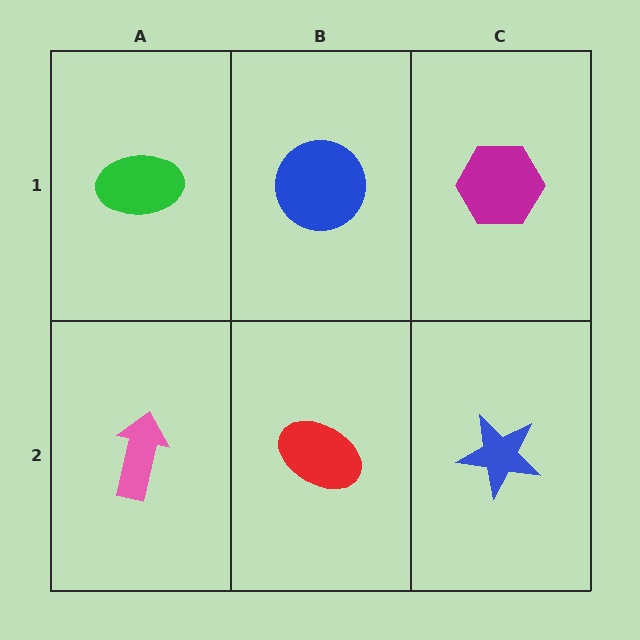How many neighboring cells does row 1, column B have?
3.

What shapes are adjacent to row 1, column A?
A pink arrow (row 2, column A), a blue circle (row 1, column B).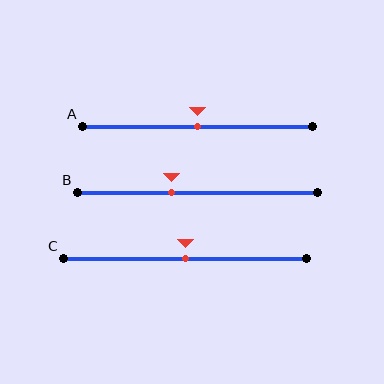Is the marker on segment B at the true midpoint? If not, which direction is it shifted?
No, the marker on segment B is shifted to the left by about 11% of the segment length.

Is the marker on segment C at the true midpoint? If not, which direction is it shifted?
Yes, the marker on segment C is at the true midpoint.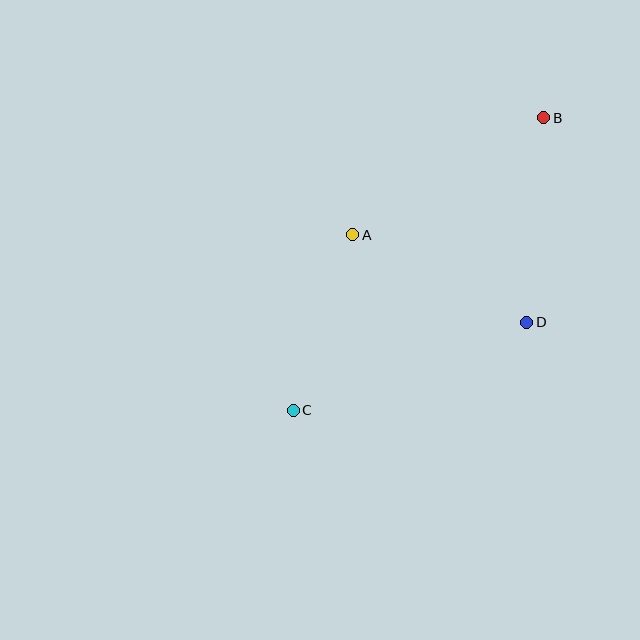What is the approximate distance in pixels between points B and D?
The distance between B and D is approximately 205 pixels.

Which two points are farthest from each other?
Points B and C are farthest from each other.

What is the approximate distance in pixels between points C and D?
The distance between C and D is approximately 250 pixels.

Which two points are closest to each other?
Points A and C are closest to each other.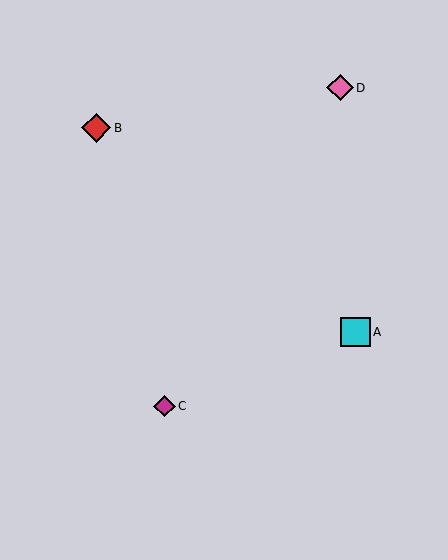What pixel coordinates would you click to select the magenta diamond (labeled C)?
Click at (164, 406) to select the magenta diamond C.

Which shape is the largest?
The red diamond (labeled B) is the largest.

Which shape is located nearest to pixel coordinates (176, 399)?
The magenta diamond (labeled C) at (164, 406) is nearest to that location.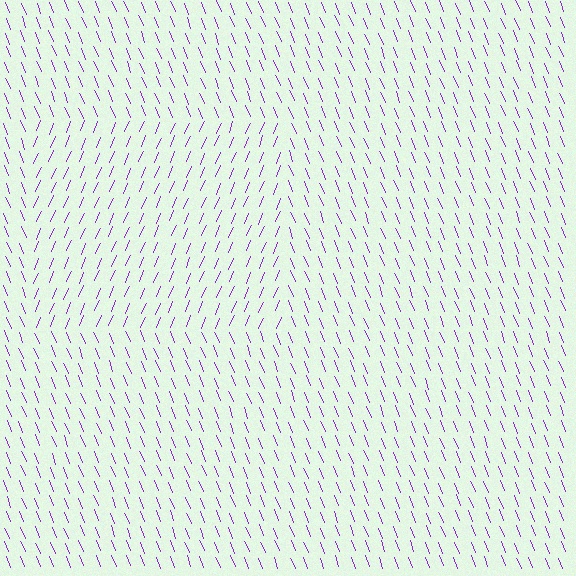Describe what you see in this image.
The image is filled with small purple line segments. A rectangle region in the image has lines oriented differently from the surrounding lines, creating a visible texture boundary.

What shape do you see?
I see a rectangle.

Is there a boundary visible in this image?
Yes, there is a texture boundary formed by a change in line orientation.